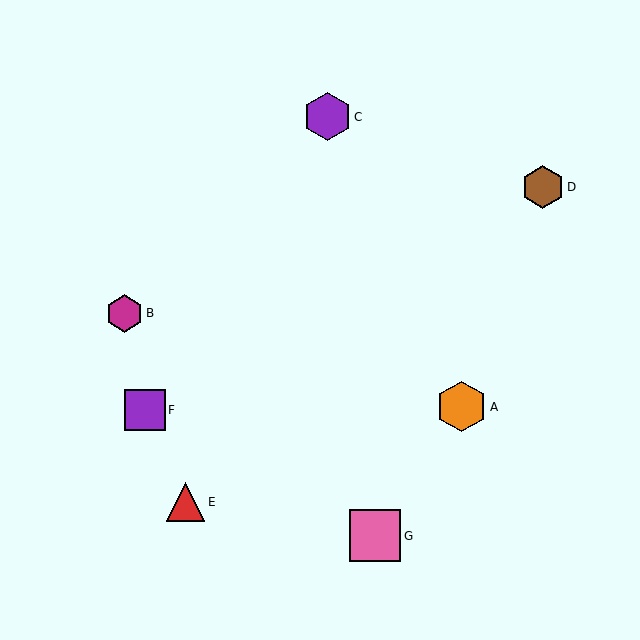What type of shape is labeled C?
Shape C is a purple hexagon.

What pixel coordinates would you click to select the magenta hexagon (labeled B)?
Click at (125, 313) to select the magenta hexagon B.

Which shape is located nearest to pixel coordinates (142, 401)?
The purple square (labeled F) at (145, 410) is nearest to that location.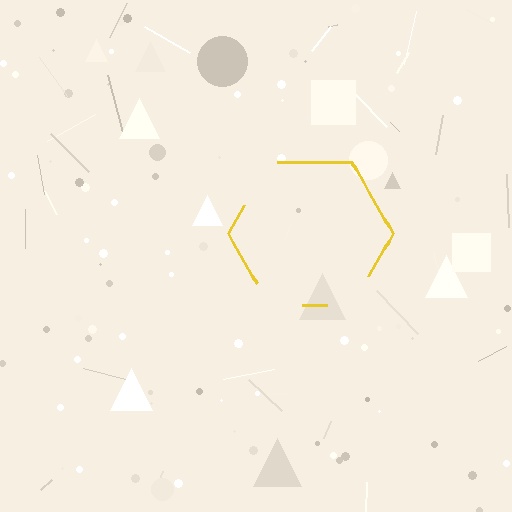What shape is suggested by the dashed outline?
The dashed outline suggests a hexagon.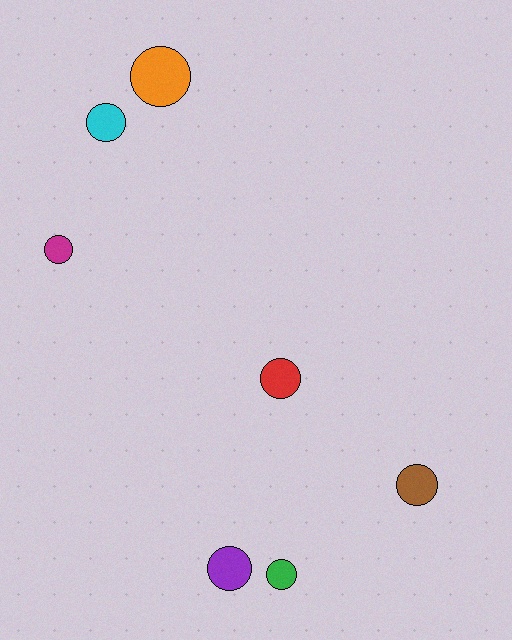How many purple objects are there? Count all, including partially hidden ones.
There is 1 purple object.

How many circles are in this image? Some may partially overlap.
There are 7 circles.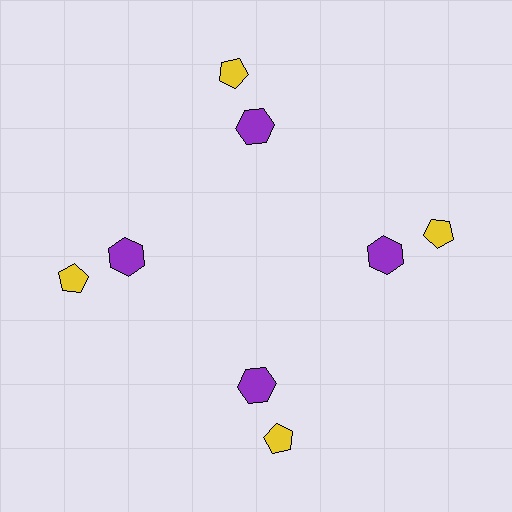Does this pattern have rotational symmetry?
Yes, this pattern has 4-fold rotational symmetry. It looks the same after rotating 90 degrees around the center.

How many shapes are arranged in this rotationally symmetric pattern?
There are 8 shapes, arranged in 4 groups of 2.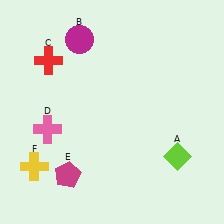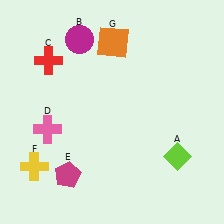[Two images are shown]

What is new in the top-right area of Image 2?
An orange square (G) was added in the top-right area of Image 2.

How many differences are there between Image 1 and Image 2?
There is 1 difference between the two images.